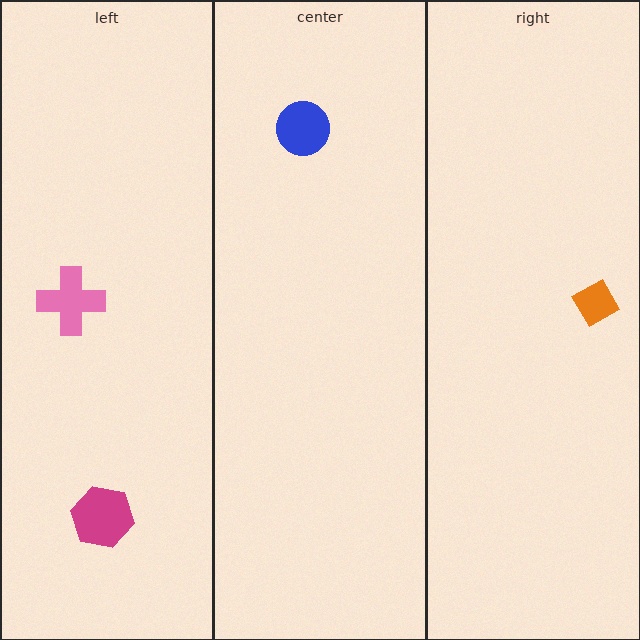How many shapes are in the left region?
2.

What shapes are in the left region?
The magenta hexagon, the pink cross.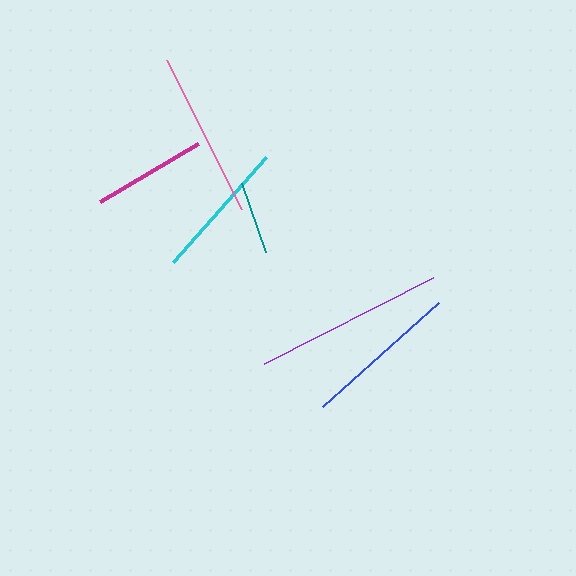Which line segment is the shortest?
The teal line is the shortest at approximately 73 pixels.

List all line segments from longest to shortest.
From longest to shortest: purple, pink, blue, cyan, magenta, teal.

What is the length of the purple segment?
The purple segment is approximately 190 pixels long.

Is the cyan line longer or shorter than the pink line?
The pink line is longer than the cyan line.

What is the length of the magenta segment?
The magenta segment is approximately 114 pixels long.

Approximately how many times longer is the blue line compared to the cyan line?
The blue line is approximately 1.1 times the length of the cyan line.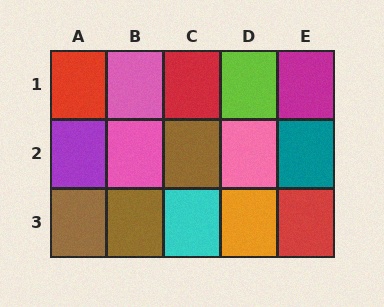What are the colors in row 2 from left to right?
Purple, pink, brown, pink, teal.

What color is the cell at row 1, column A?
Red.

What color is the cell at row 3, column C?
Cyan.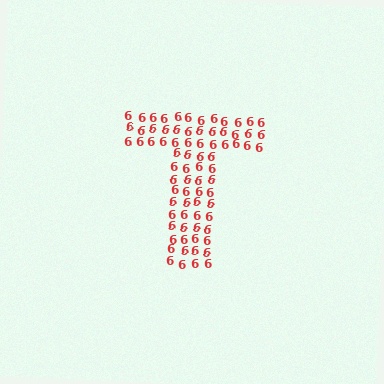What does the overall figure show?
The overall figure shows the letter T.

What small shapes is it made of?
It is made of small digit 6's.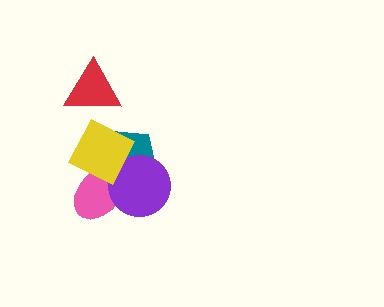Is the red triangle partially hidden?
No, no other shape covers it.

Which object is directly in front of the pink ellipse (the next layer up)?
The teal pentagon is directly in front of the pink ellipse.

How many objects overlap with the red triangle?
0 objects overlap with the red triangle.